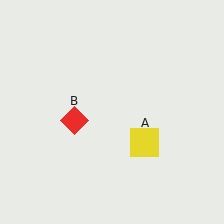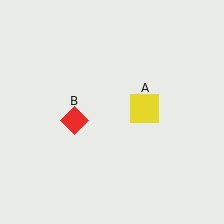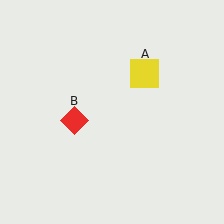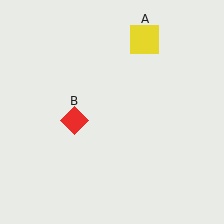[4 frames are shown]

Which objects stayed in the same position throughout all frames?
Red diamond (object B) remained stationary.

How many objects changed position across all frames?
1 object changed position: yellow square (object A).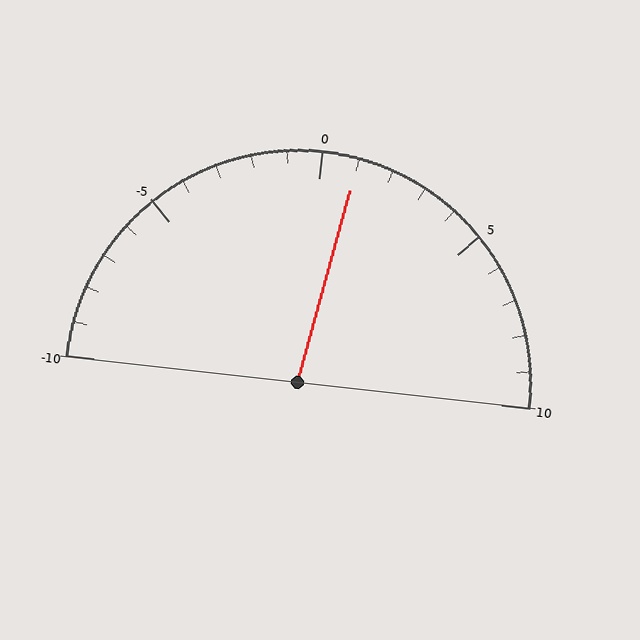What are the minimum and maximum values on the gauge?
The gauge ranges from -10 to 10.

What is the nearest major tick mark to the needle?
The nearest major tick mark is 0.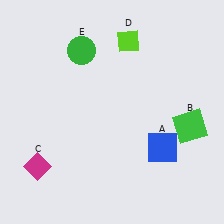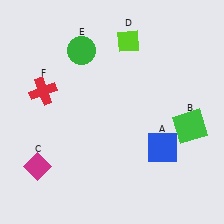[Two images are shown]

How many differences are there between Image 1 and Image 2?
There is 1 difference between the two images.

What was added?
A red cross (F) was added in Image 2.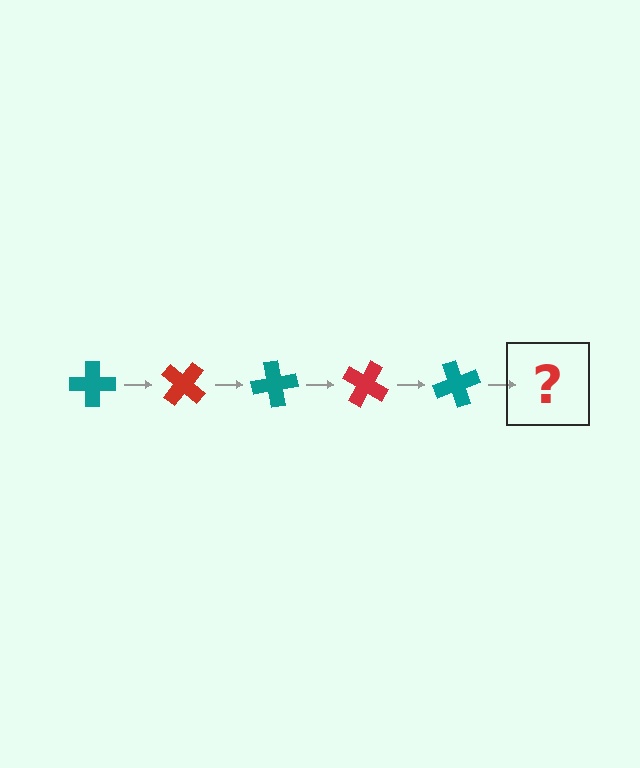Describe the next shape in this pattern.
It should be a red cross, rotated 200 degrees from the start.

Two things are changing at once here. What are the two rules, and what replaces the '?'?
The two rules are that it rotates 40 degrees each step and the color cycles through teal and red. The '?' should be a red cross, rotated 200 degrees from the start.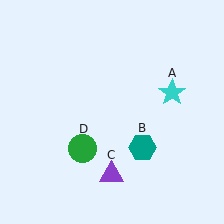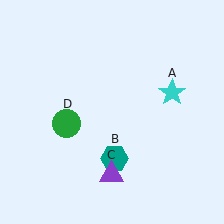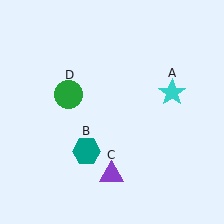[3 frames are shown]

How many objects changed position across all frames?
2 objects changed position: teal hexagon (object B), green circle (object D).